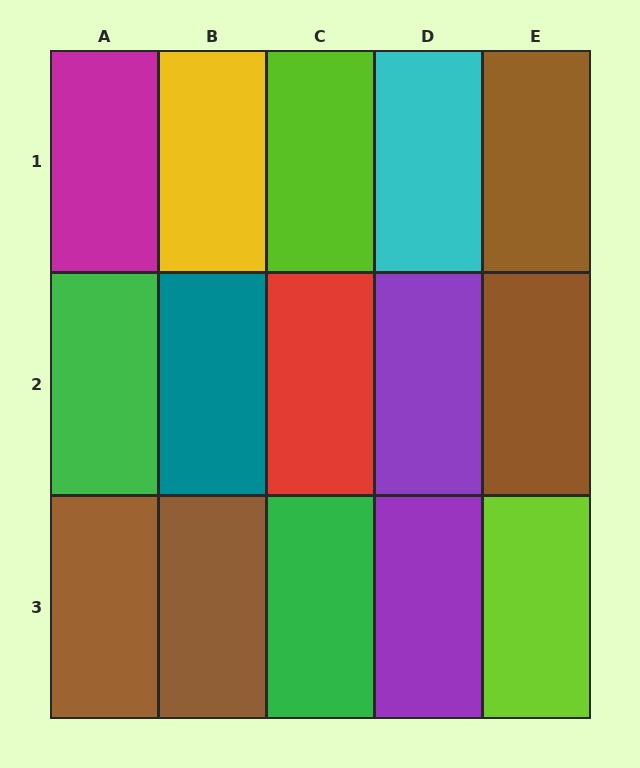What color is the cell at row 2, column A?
Green.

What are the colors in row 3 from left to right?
Brown, brown, green, purple, lime.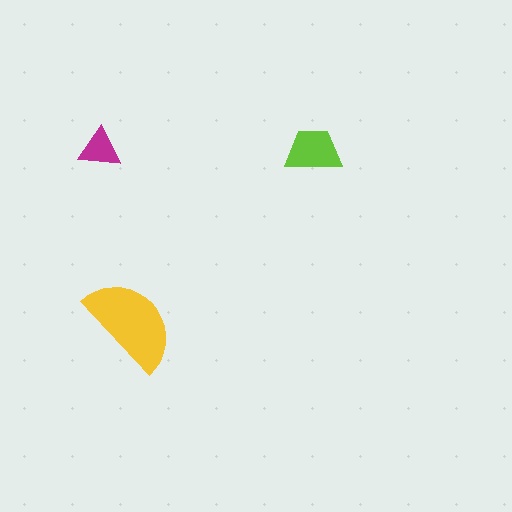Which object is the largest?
The yellow semicircle.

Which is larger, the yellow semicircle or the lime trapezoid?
The yellow semicircle.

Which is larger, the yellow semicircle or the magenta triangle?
The yellow semicircle.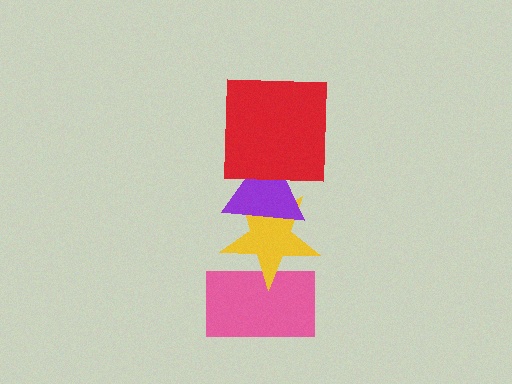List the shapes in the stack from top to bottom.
From top to bottom: the red square, the purple triangle, the yellow star, the pink rectangle.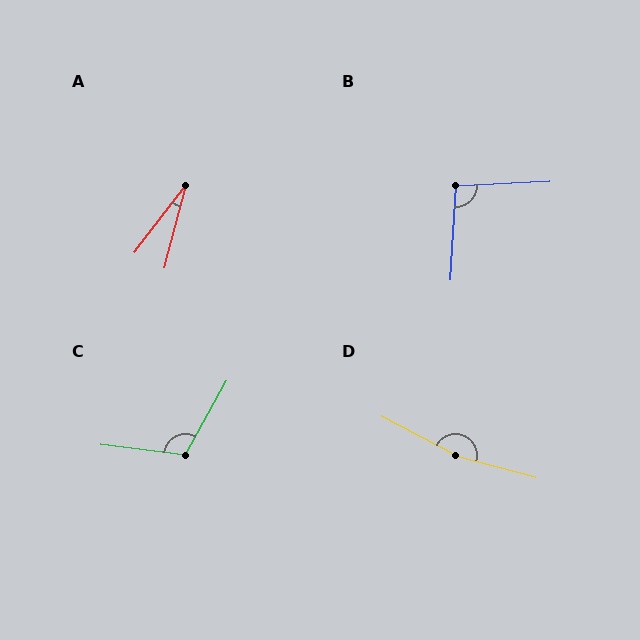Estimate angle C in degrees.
Approximately 112 degrees.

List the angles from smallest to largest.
A (22°), B (96°), C (112°), D (167°).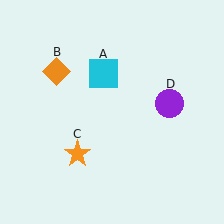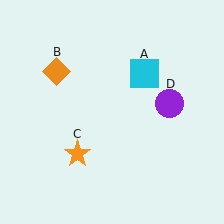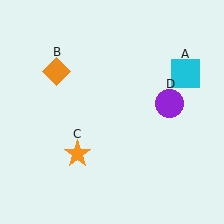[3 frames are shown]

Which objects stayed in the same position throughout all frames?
Orange diamond (object B) and orange star (object C) and purple circle (object D) remained stationary.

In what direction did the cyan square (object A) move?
The cyan square (object A) moved right.